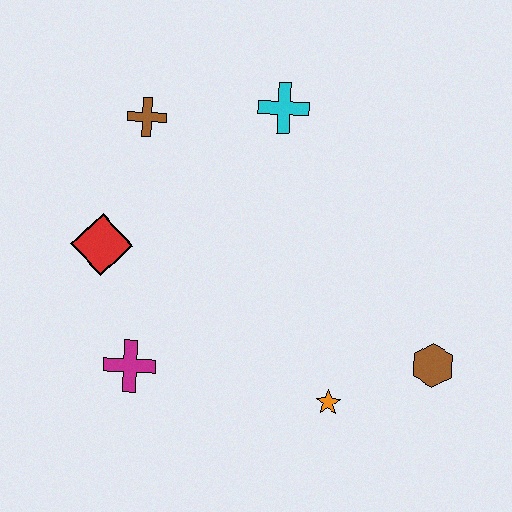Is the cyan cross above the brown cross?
Yes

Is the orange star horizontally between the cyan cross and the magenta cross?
No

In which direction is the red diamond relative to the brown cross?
The red diamond is below the brown cross.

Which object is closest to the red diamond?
The magenta cross is closest to the red diamond.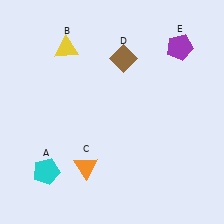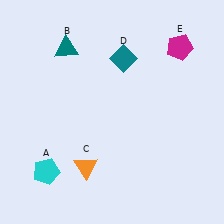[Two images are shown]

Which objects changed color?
B changed from yellow to teal. D changed from brown to teal. E changed from purple to magenta.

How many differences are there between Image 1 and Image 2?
There are 3 differences between the two images.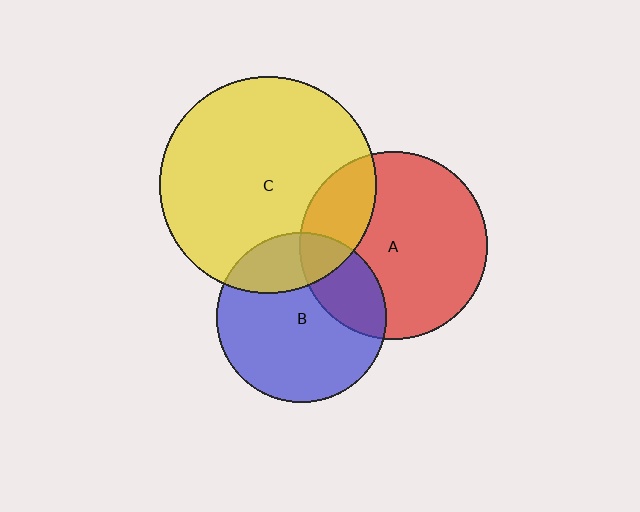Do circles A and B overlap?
Yes.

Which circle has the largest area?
Circle C (yellow).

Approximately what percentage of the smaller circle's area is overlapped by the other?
Approximately 25%.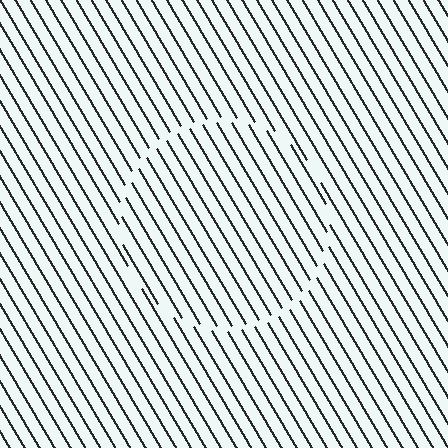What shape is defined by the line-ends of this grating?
An illusory circle. The interior of the shape contains the same grating, shifted by half a period — the contour is defined by the phase discontinuity where line-ends from the inner and outer gratings abut.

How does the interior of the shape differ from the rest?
The interior of the shape contains the same grating, shifted by half a period — the contour is defined by the phase discontinuity where line-ends from the inner and outer gratings abut.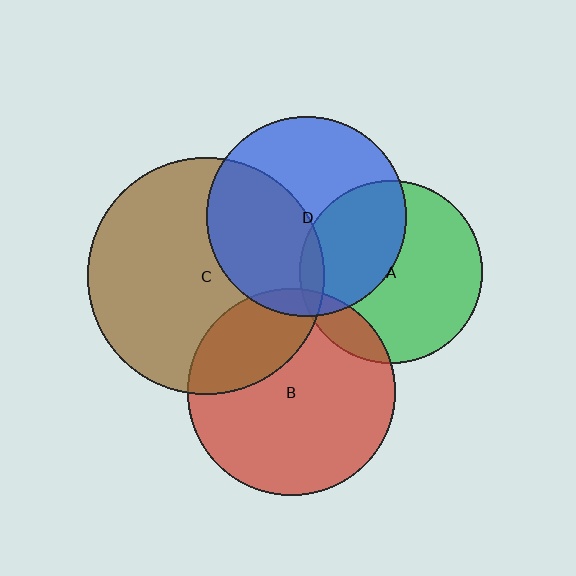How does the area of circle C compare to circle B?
Approximately 1.3 times.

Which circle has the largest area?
Circle C (brown).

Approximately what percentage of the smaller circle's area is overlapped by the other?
Approximately 25%.